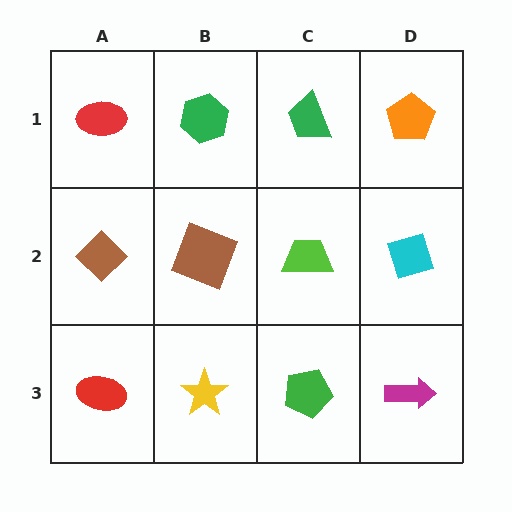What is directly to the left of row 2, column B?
A brown diamond.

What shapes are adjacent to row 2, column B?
A green hexagon (row 1, column B), a yellow star (row 3, column B), a brown diamond (row 2, column A), a lime trapezoid (row 2, column C).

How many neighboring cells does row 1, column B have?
3.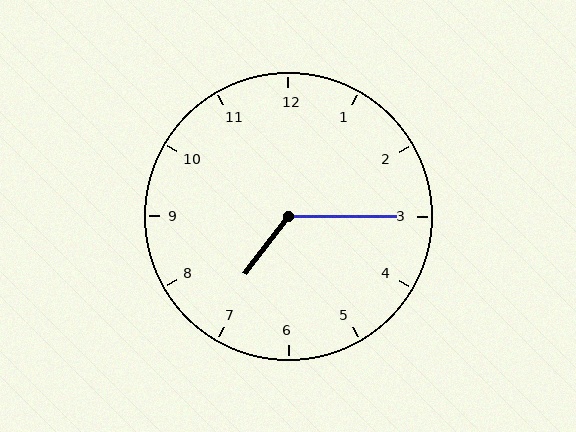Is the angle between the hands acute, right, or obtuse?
It is obtuse.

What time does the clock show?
7:15.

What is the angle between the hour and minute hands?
Approximately 128 degrees.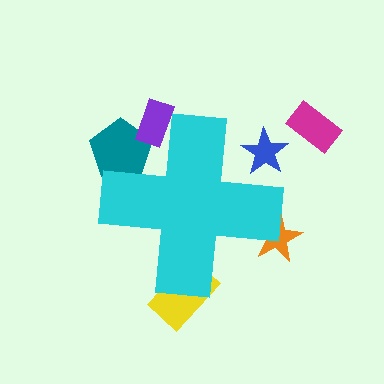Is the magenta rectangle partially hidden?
No, the magenta rectangle is fully visible.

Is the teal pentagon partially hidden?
Yes, the teal pentagon is partially hidden behind the cyan cross.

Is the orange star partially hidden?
Yes, the orange star is partially hidden behind the cyan cross.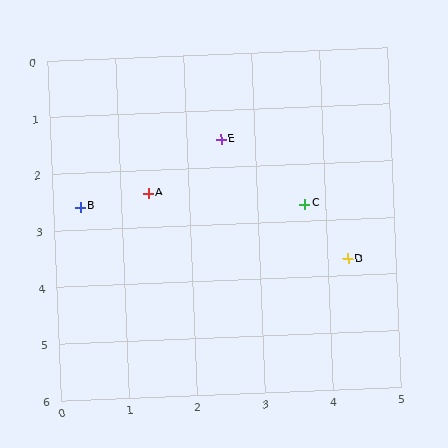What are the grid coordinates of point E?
Point E is at approximately (2.5, 1.5).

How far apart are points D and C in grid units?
Points D and C are about 1.2 grid units apart.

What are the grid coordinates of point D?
Point D is at approximately (4.3, 3.7).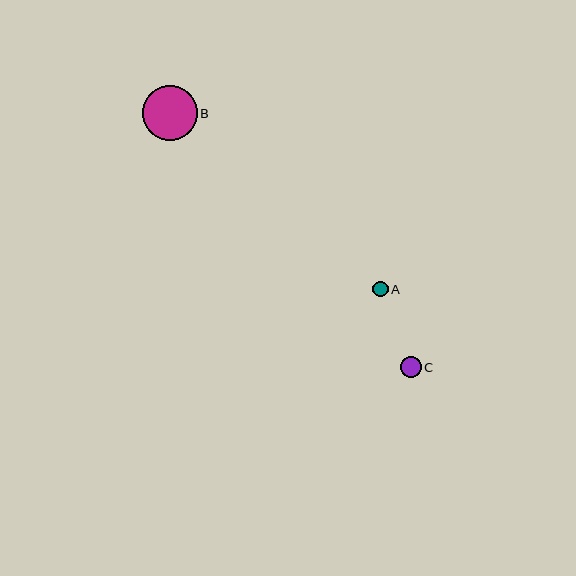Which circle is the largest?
Circle B is the largest with a size of approximately 55 pixels.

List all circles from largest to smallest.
From largest to smallest: B, C, A.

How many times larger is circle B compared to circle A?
Circle B is approximately 3.5 times the size of circle A.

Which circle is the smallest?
Circle A is the smallest with a size of approximately 16 pixels.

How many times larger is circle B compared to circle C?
Circle B is approximately 2.6 times the size of circle C.